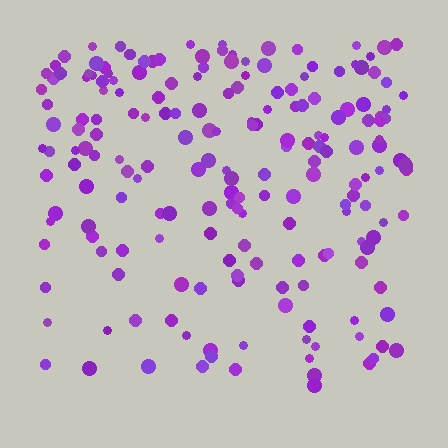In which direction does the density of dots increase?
From bottom to top, with the top side densest.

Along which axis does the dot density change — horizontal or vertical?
Vertical.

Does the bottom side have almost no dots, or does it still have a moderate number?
Still a moderate number, just noticeably fewer than the top.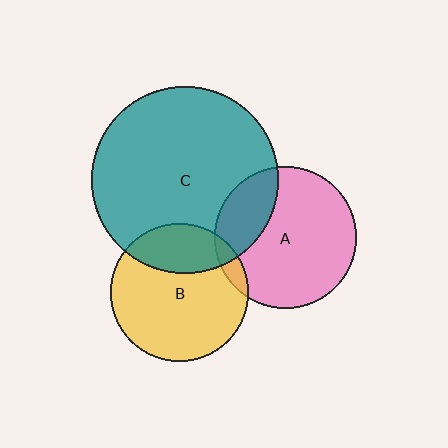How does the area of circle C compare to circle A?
Approximately 1.7 times.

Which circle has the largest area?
Circle C (teal).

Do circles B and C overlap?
Yes.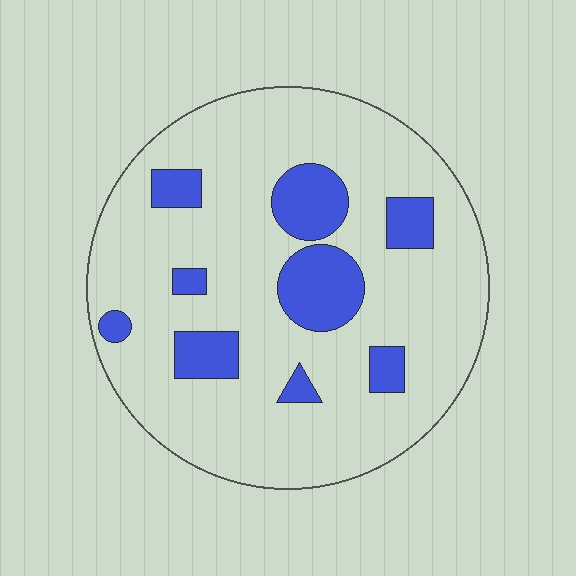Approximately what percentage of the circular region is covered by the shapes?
Approximately 20%.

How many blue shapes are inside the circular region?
9.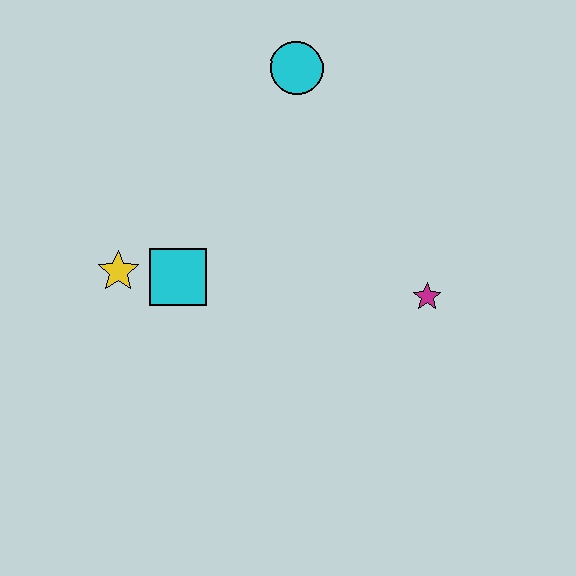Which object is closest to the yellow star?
The cyan square is closest to the yellow star.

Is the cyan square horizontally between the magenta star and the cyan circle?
No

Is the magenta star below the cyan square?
Yes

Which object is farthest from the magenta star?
The yellow star is farthest from the magenta star.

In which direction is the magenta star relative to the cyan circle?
The magenta star is below the cyan circle.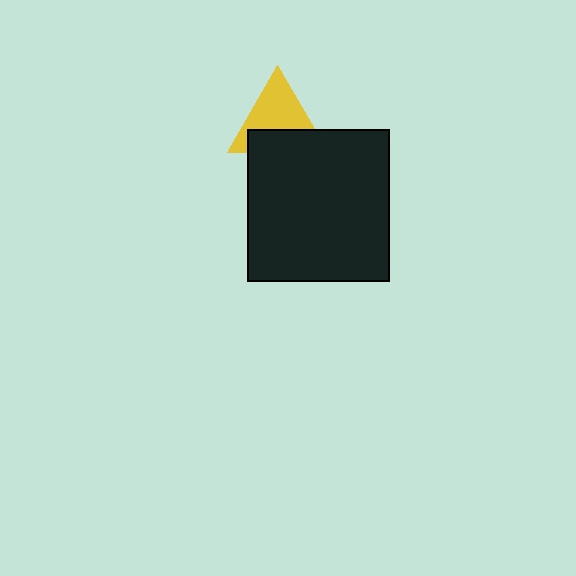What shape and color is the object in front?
The object in front is a black rectangle.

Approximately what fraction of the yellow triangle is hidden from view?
Roughly 39% of the yellow triangle is hidden behind the black rectangle.